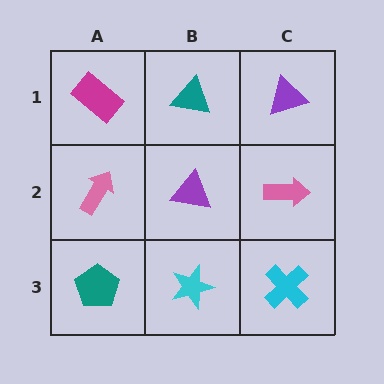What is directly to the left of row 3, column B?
A teal pentagon.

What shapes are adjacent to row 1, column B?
A purple triangle (row 2, column B), a magenta rectangle (row 1, column A), a purple triangle (row 1, column C).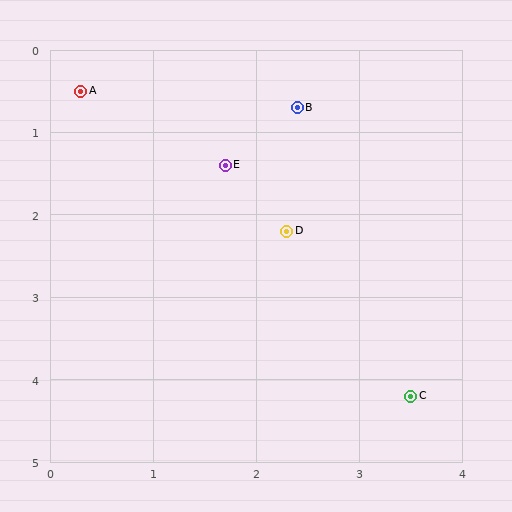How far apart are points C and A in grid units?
Points C and A are about 4.9 grid units apart.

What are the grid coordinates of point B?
Point B is at approximately (2.4, 0.7).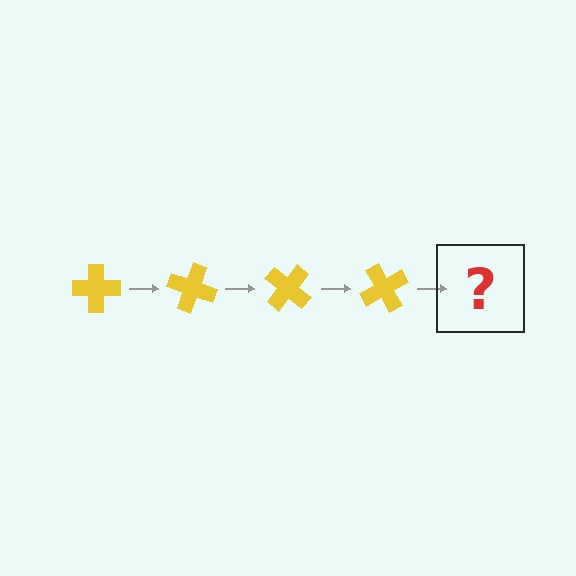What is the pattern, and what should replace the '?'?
The pattern is that the cross rotates 20 degrees each step. The '?' should be a yellow cross rotated 80 degrees.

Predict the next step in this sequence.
The next step is a yellow cross rotated 80 degrees.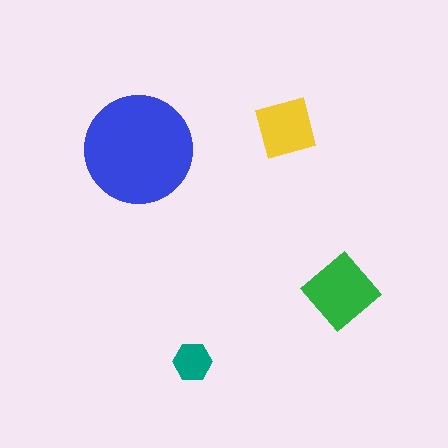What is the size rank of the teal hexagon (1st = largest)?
4th.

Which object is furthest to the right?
The green diamond is rightmost.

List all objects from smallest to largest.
The teal hexagon, the yellow square, the green diamond, the blue circle.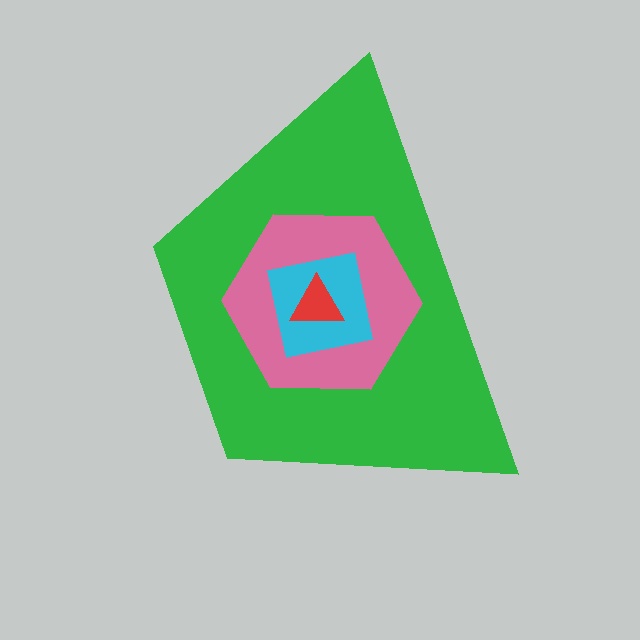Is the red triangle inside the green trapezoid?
Yes.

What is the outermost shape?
The green trapezoid.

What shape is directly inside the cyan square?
The red triangle.